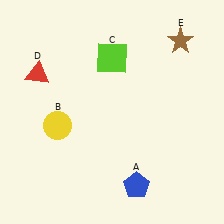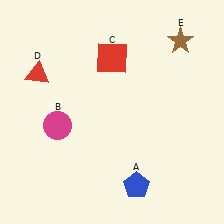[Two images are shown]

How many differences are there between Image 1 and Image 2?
There are 2 differences between the two images.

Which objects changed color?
B changed from yellow to magenta. C changed from lime to red.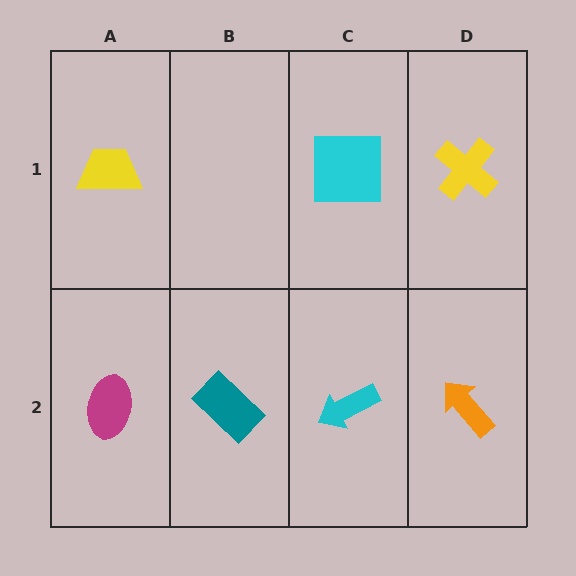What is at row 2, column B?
A teal rectangle.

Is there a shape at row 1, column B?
No, that cell is empty.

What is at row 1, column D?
A yellow cross.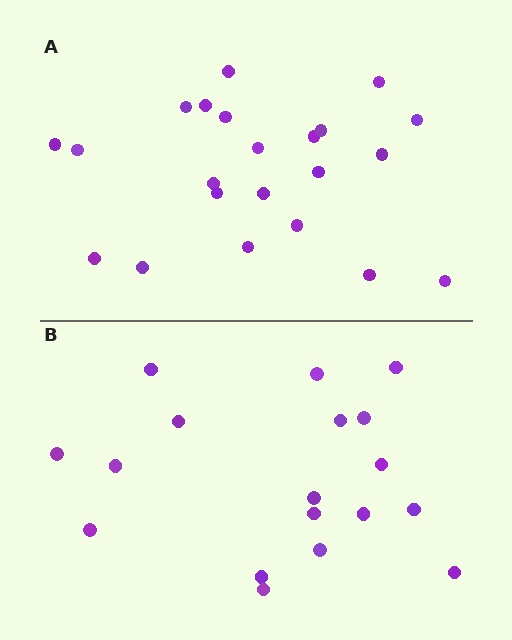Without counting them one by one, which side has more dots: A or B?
Region A (the top region) has more dots.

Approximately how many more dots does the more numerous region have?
Region A has about 4 more dots than region B.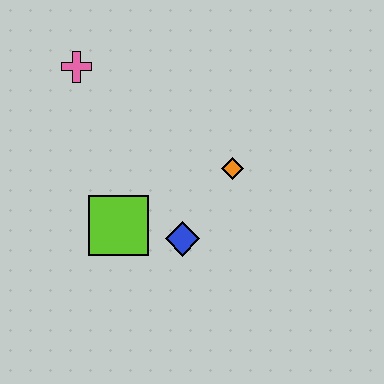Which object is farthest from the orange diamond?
The pink cross is farthest from the orange diamond.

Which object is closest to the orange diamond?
The blue diamond is closest to the orange diamond.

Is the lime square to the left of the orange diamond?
Yes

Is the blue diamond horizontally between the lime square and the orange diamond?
Yes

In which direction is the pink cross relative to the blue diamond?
The pink cross is above the blue diamond.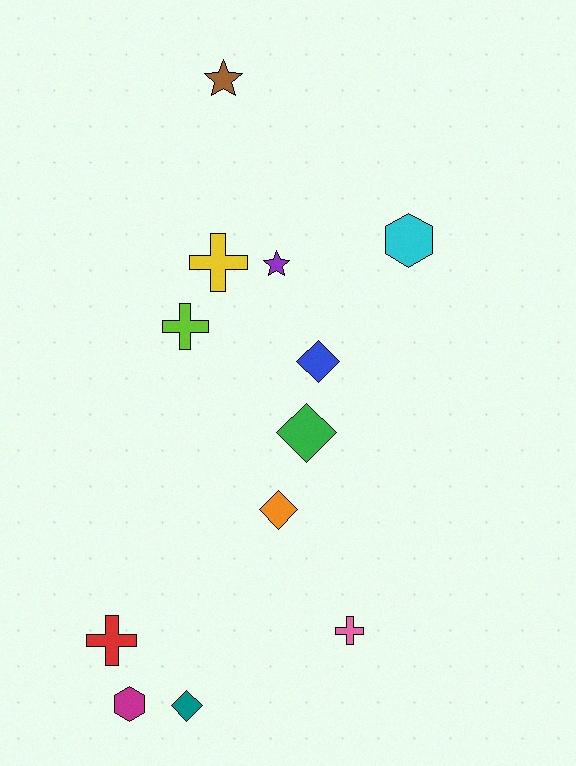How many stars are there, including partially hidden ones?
There are 2 stars.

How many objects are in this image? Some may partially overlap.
There are 12 objects.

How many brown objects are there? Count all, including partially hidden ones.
There is 1 brown object.